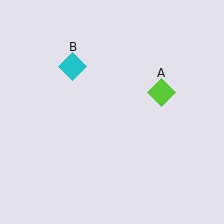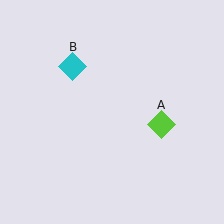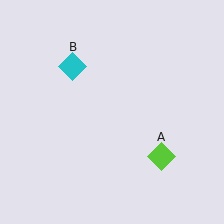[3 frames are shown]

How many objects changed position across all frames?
1 object changed position: lime diamond (object A).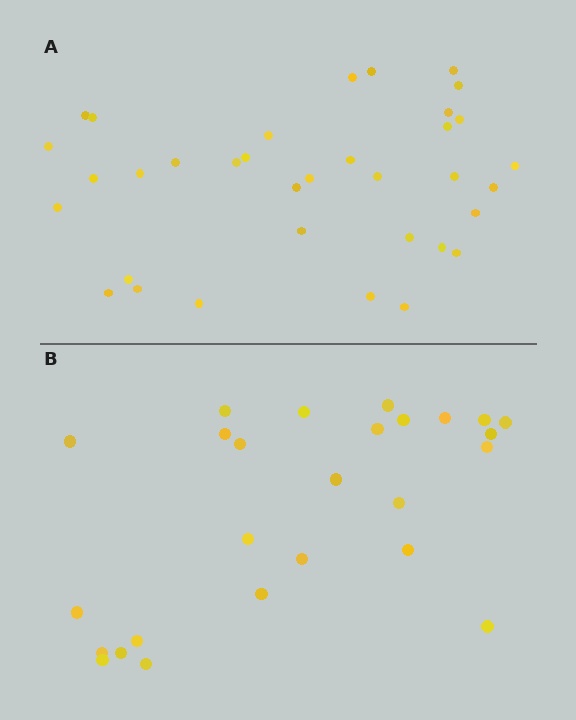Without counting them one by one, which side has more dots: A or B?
Region A (the top region) has more dots.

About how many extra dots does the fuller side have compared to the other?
Region A has roughly 8 or so more dots than region B.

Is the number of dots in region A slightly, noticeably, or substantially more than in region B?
Region A has noticeably more, but not dramatically so. The ratio is roughly 1.3 to 1.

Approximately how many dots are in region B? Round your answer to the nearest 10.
About 30 dots. (The exact count is 26, which rounds to 30.)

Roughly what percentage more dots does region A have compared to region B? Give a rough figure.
About 35% more.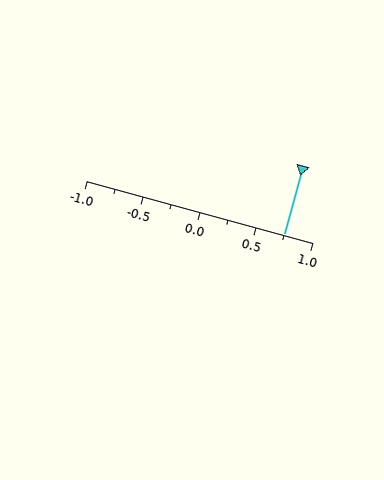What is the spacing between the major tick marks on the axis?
The major ticks are spaced 0.5 apart.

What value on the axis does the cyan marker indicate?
The marker indicates approximately 0.75.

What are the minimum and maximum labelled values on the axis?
The axis runs from -1.0 to 1.0.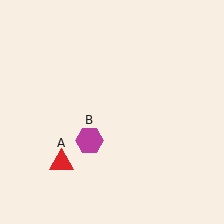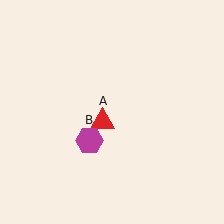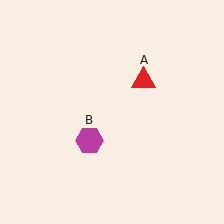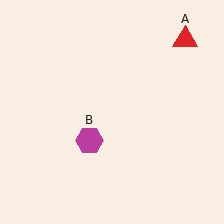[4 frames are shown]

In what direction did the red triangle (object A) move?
The red triangle (object A) moved up and to the right.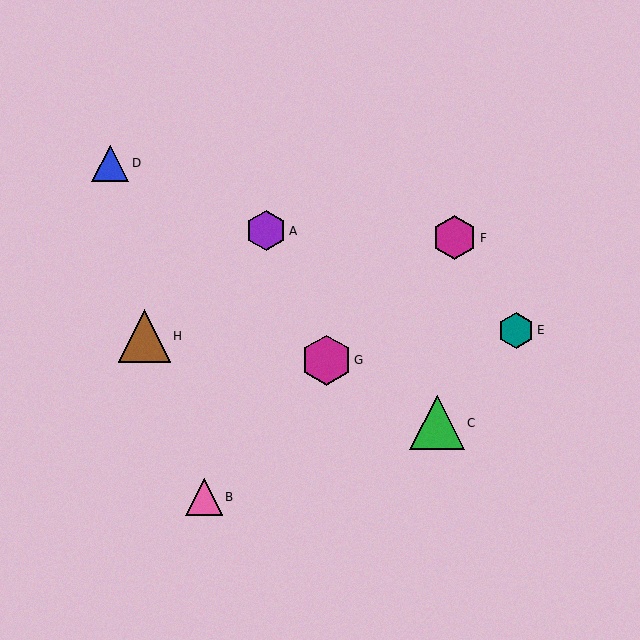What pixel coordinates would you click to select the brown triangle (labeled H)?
Click at (144, 336) to select the brown triangle H.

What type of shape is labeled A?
Shape A is a purple hexagon.